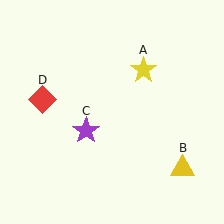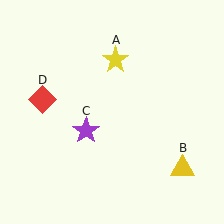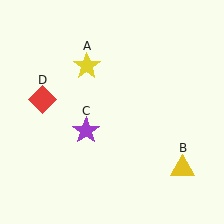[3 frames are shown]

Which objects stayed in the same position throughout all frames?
Yellow triangle (object B) and purple star (object C) and red diamond (object D) remained stationary.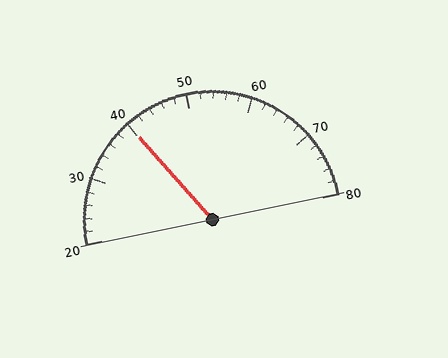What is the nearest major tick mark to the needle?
The nearest major tick mark is 40.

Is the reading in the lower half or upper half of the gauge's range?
The reading is in the lower half of the range (20 to 80).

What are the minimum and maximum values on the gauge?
The gauge ranges from 20 to 80.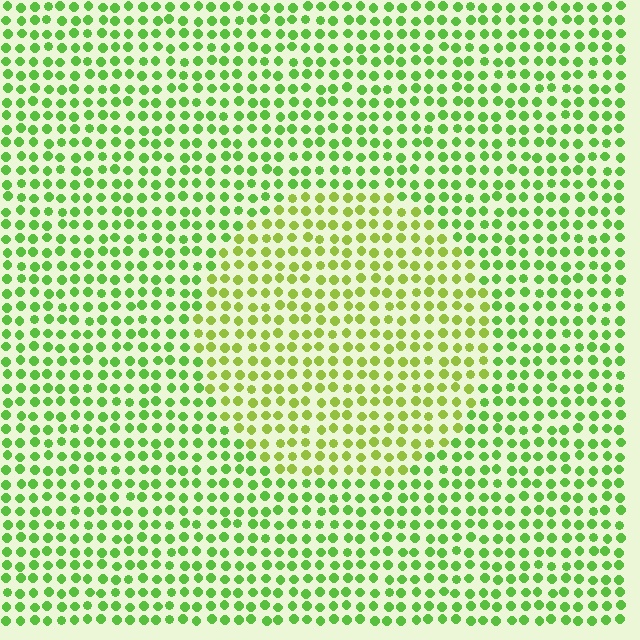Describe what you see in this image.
The image is filled with small lime elements in a uniform arrangement. A circle-shaped region is visible where the elements are tinted to a slightly different hue, forming a subtle color boundary.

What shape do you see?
I see a circle.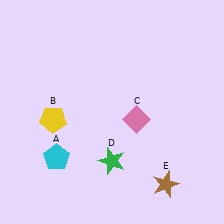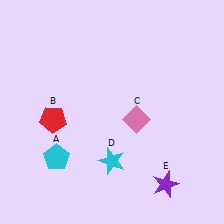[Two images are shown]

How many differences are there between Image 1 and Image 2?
There are 3 differences between the two images.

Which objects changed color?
B changed from yellow to red. D changed from green to cyan. E changed from brown to purple.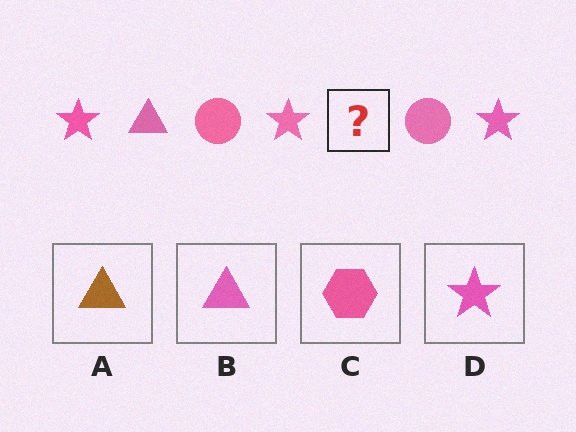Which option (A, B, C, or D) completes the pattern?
B.